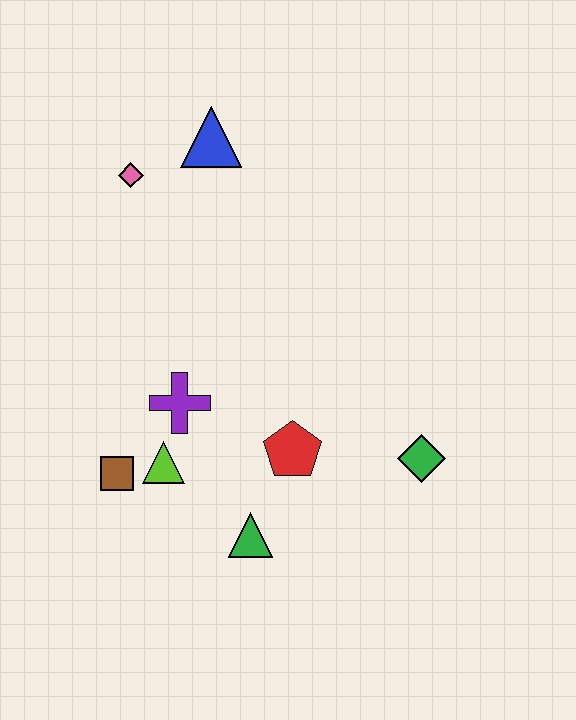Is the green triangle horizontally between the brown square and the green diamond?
Yes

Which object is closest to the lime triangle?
The brown square is closest to the lime triangle.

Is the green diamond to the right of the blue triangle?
Yes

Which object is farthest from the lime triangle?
The blue triangle is farthest from the lime triangle.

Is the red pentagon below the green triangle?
No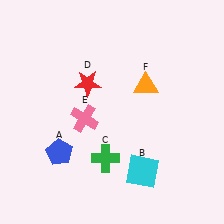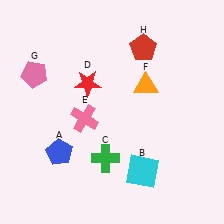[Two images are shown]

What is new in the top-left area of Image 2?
A pink pentagon (G) was added in the top-left area of Image 2.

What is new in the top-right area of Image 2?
A red pentagon (H) was added in the top-right area of Image 2.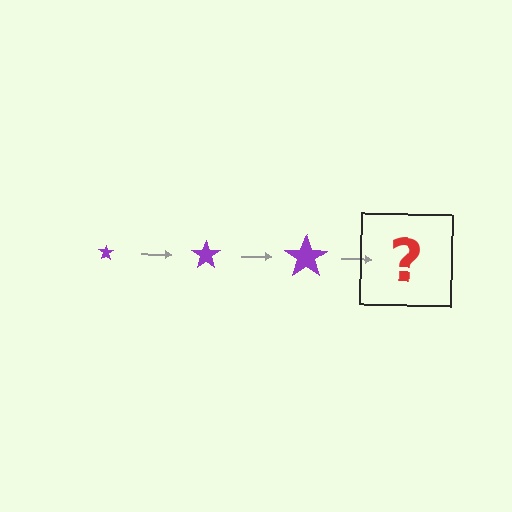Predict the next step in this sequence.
The next step is a purple star, larger than the previous one.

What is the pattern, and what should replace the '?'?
The pattern is that the star gets progressively larger each step. The '?' should be a purple star, larger than the previous one.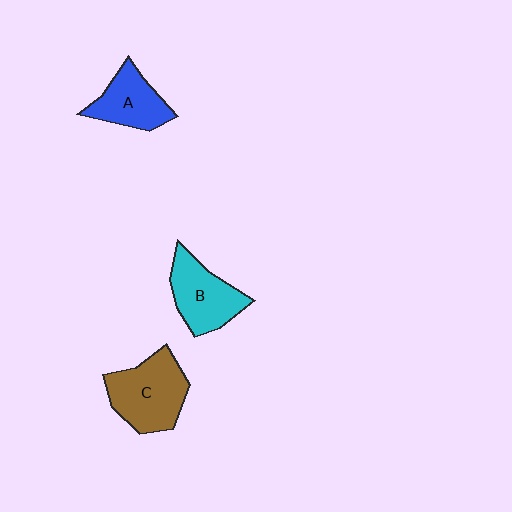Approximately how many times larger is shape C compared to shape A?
Approximately 1.4 times.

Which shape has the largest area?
Shape C (brown).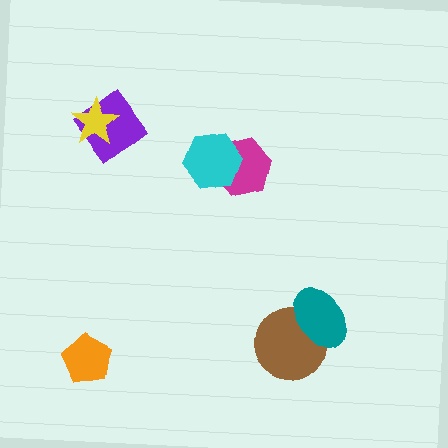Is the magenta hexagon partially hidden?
Yes, it is partially covered by another shape.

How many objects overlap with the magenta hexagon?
1 object overlaps with the magenta hexagon.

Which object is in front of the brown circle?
The teal ellipse is in front of the brown circle.